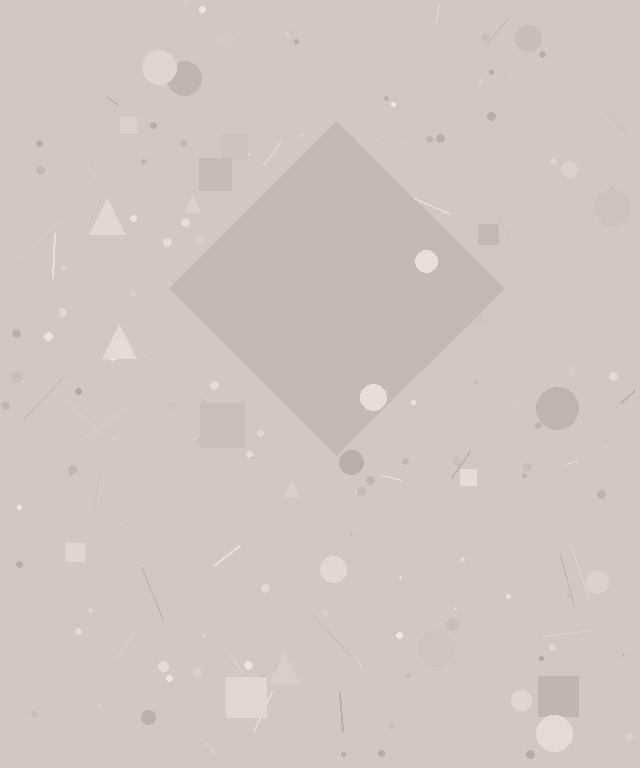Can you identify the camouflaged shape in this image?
The camouflaged shape is a diamond.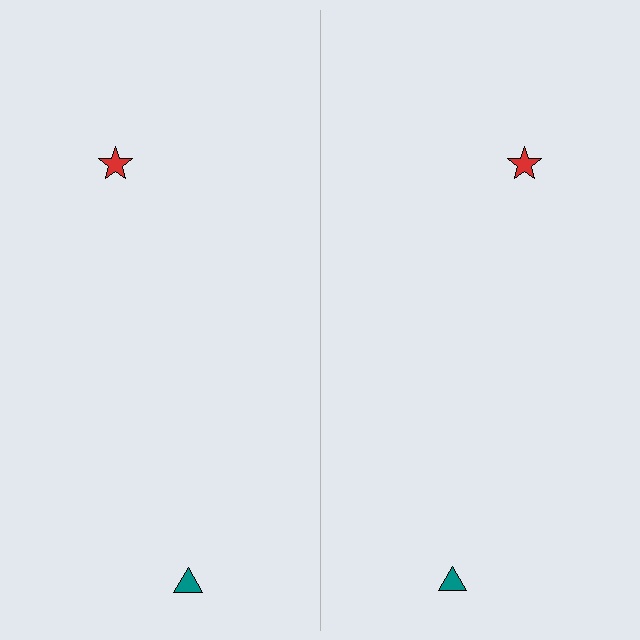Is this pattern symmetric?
Yes, this pattern has bilateral (reflection) symmetry.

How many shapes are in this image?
There are 4 shapes in this image.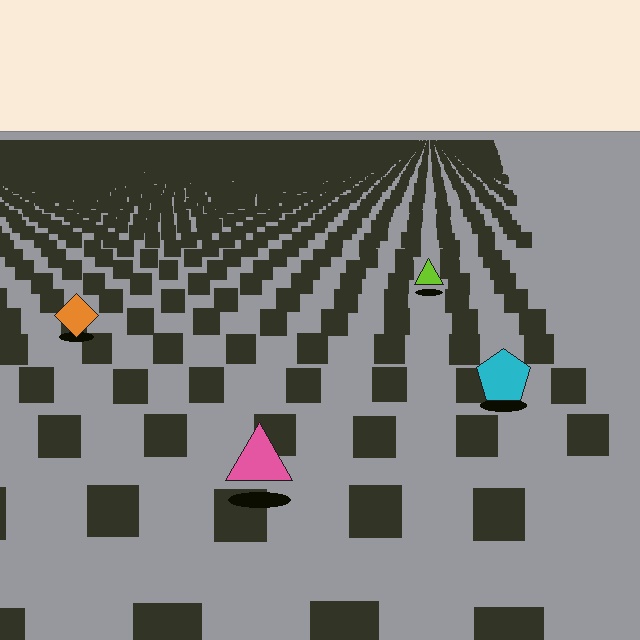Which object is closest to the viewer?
The pink triangle is closest. The texture marks near it are larger and more spread out.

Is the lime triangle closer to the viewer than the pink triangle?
No. The pink triangle is closer — you can tell from the texture gradient: the ground texture is coarser near it.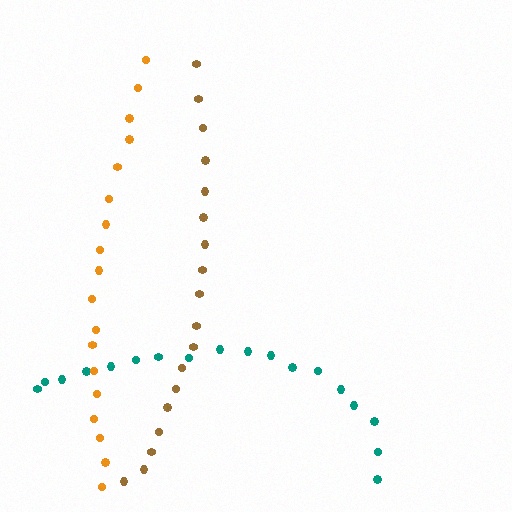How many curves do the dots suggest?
There are 3 distinct paths.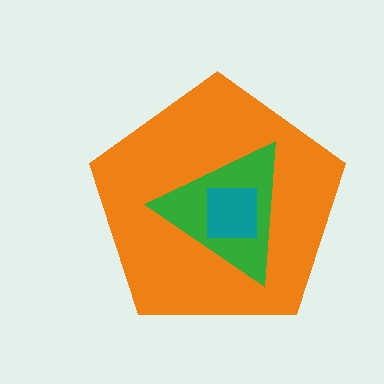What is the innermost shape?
The teal square.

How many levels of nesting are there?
3.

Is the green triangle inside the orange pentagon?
Yes.